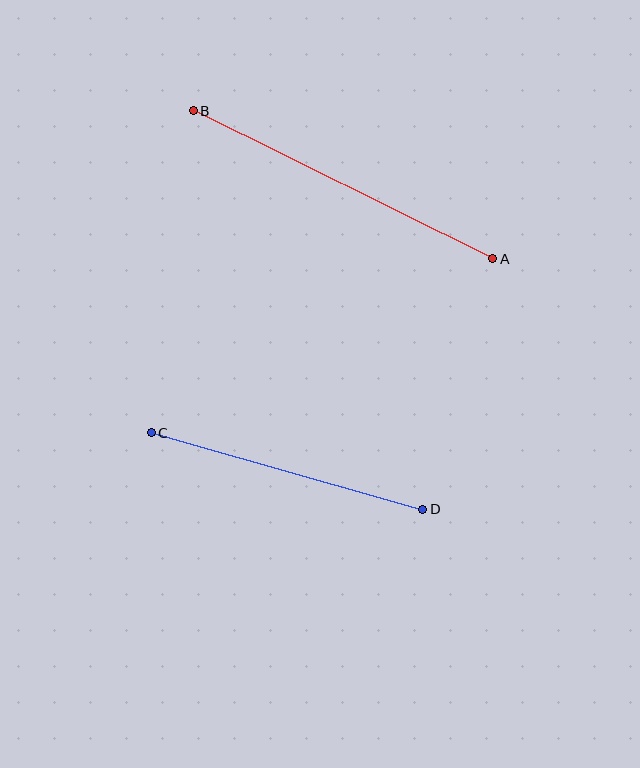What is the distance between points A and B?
The distance is approximately 334 pixels.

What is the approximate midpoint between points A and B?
The midpoint is at approximately (343, 185) pixels.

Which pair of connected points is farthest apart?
Points A and B are farthest apart.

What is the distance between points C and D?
The distance is approximately 282 pixels.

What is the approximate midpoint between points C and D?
The midpoint is at approximately (287, 471) pixels.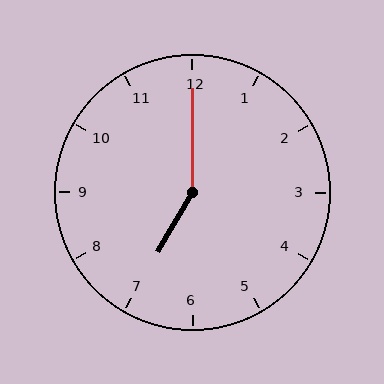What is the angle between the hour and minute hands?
Approximately 150 degrees.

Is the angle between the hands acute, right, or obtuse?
It is obtuse.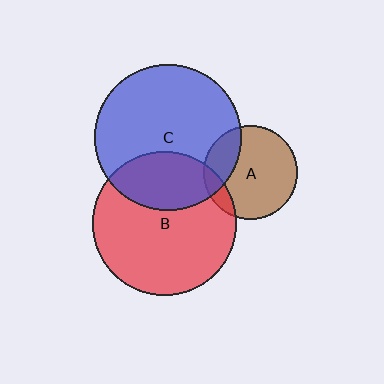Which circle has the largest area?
Circle C (blue).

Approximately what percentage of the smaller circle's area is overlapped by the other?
Approximately 25%.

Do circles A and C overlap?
Yes.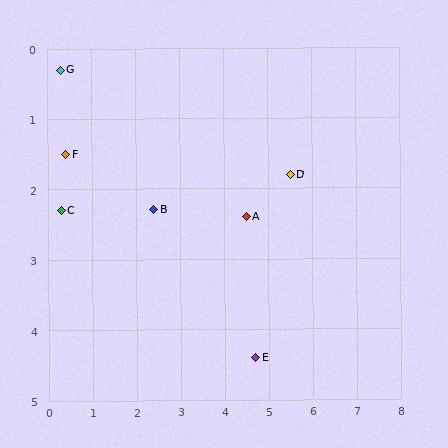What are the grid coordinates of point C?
Point C is at approximately (0.3, 2.3).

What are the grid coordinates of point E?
Point E is at approximately (4.7, 4.4).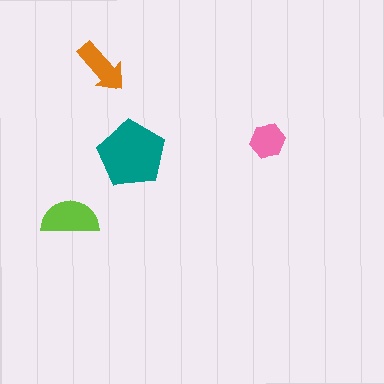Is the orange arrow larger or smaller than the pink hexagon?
Larger.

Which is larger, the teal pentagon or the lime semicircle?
The teal pentagon.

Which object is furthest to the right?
The pink hexagon is rightmost.